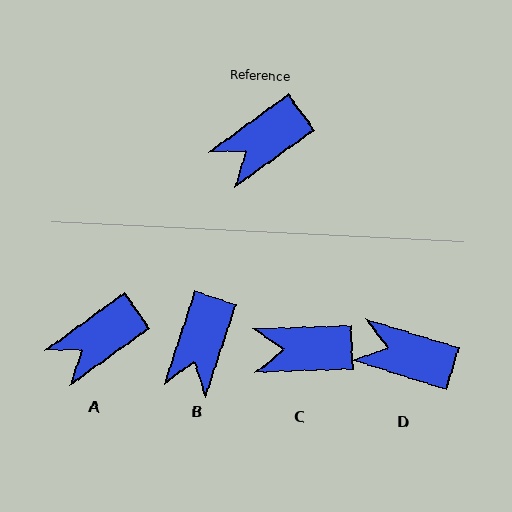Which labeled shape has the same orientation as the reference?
A.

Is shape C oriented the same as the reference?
No, it is off by about 34 degrees.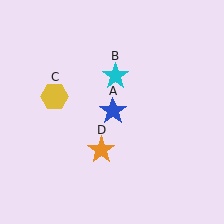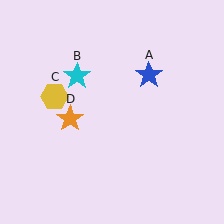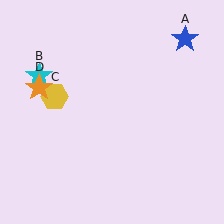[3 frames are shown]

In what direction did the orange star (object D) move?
The orange star (object D) moved up and to the left.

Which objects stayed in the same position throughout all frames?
Yellow hexagon (object C) remained stationary.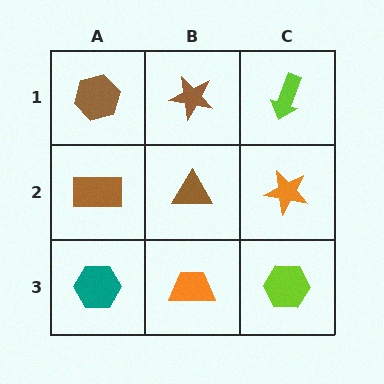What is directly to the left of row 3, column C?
An orange trapezoid.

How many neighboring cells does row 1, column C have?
2.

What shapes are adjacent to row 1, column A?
A brown rectangle (row 2, column A), a brown star (row 1, column B).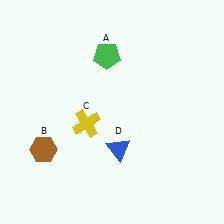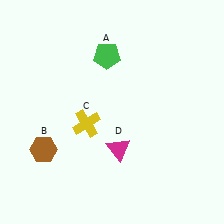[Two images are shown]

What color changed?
The triangle (D) changed from blue in Image 1 to magenta in Image 2.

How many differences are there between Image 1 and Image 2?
There is 1 difference between the two images.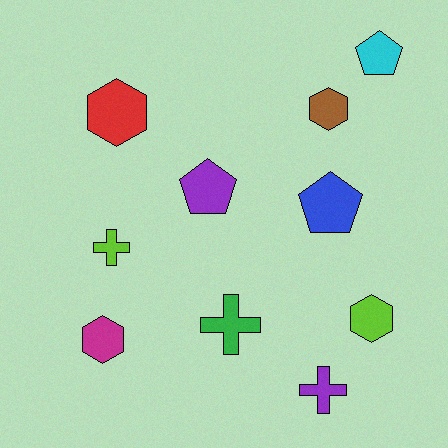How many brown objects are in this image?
There is 1 brown object.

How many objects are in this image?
There are 10 objects.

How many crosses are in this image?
There are 3 crosses.